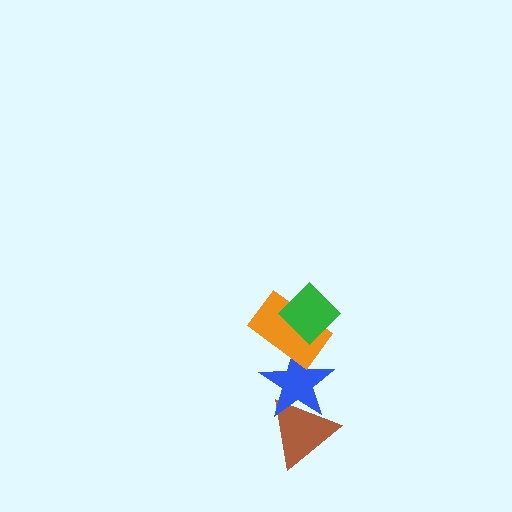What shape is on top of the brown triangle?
The blue star is on top of the brown triangle.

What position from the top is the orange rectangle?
The orange rectangle is 2nd from the top.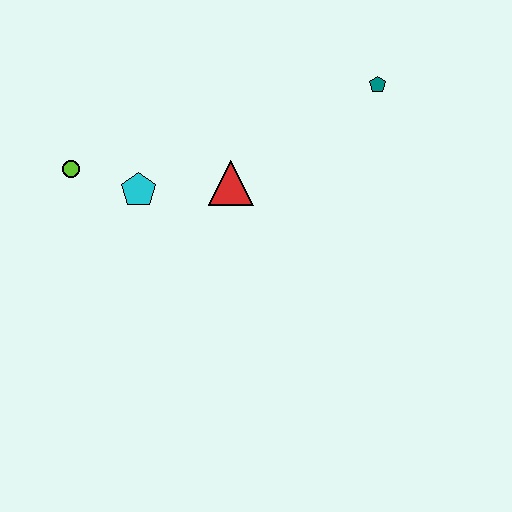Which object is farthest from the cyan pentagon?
The teal pentagon is farthest from the cyan pentagon.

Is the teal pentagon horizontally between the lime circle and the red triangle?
No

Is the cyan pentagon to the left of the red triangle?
Yes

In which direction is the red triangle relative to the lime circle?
The red triangle is to the right of the lime circle.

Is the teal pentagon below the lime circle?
No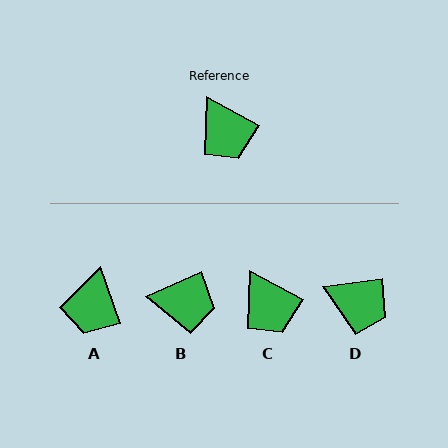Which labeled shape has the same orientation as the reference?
C.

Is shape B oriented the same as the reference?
No, it is off by about 53 degrees.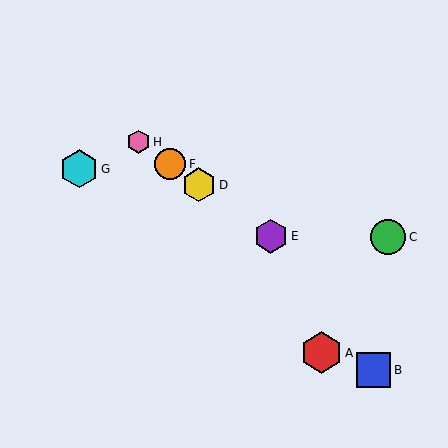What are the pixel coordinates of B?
Object B is at (374, 370).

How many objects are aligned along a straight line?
4 objects (D, E, F, H) are aligned along a straight line.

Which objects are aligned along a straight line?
Objects D, E, F, H are aligned along a straight line.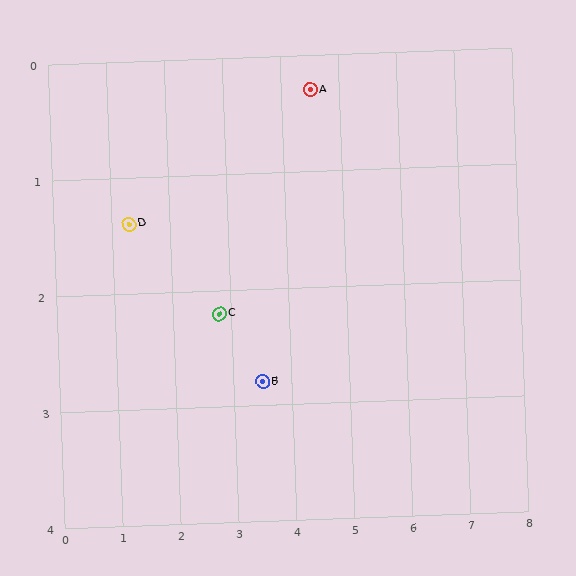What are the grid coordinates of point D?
Point D is at approximately (1.3, 1.4).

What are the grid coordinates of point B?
Point B is at approximately (3.5, 2.8).